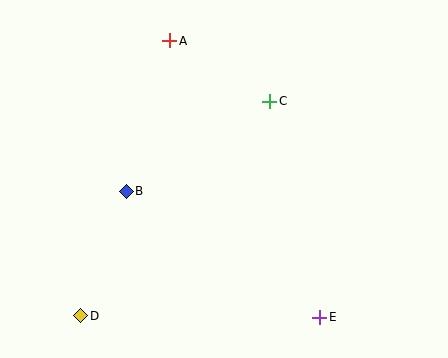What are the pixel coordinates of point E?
Point E is at (320, 317).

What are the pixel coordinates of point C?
Point C is at (270, 101).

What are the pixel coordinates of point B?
Point B is at (126, 191).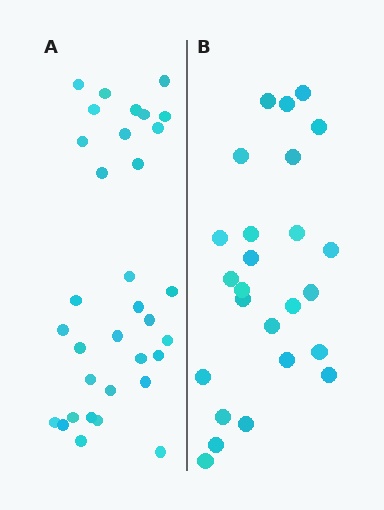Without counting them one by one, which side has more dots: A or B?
Region A (the left region) has more dots.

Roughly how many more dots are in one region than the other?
Region A has roughly 8 or so more dots than region B.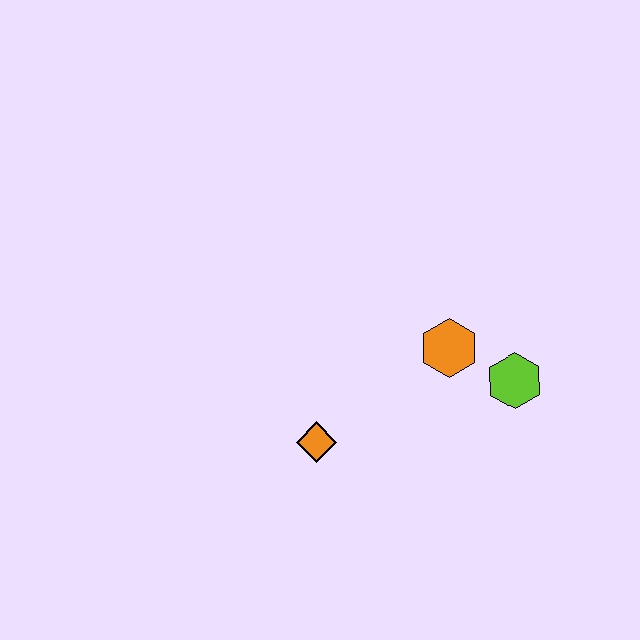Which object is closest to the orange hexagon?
The lime hexagon is closest to the orange hexagon.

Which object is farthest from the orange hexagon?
The orange diamond is farthest from the orange hexagon.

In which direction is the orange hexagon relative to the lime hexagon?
The orange hexagon is to the left of the lime hexagon.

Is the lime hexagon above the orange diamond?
Yes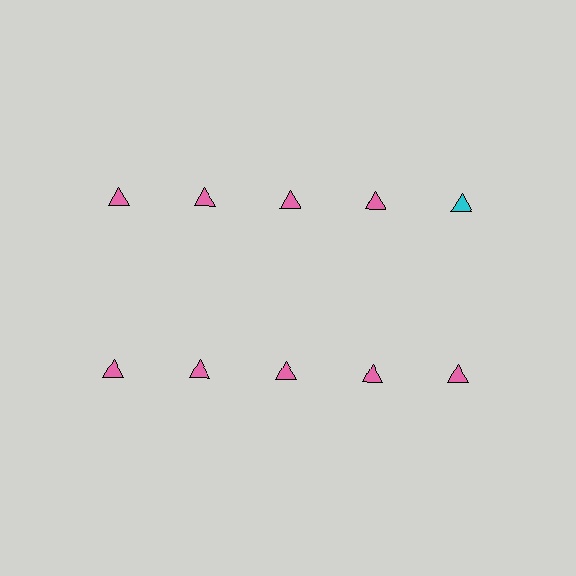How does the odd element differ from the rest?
It has a different color: cyan instead of pink.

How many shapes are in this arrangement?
There are 10 shapes arranged in a grid pattern.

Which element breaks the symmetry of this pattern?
The cyan triangle in the top row, rightmost column breaks the symmetry. All other shapes are pink triangles.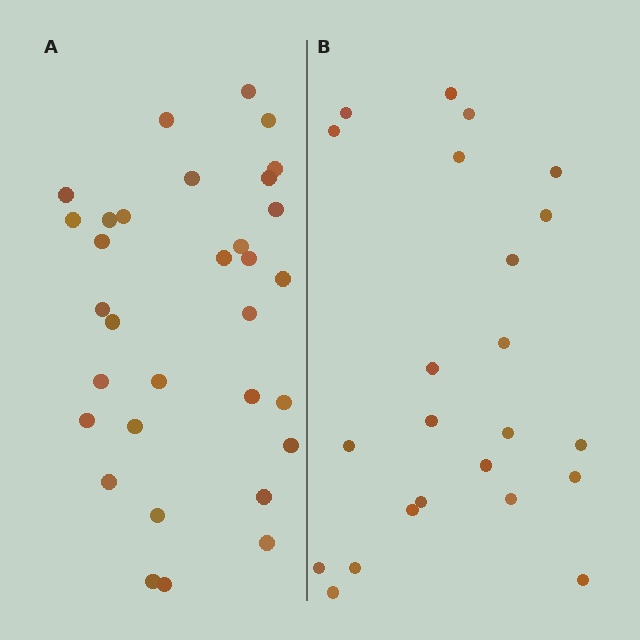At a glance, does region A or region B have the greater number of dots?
Region A (the left region) has more dots.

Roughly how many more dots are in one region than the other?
Region A has roughly 8 or so more dots than region B.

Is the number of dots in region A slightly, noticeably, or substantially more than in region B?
Region A has noticeably more, but not dramatically so. The ratio is roughly 1.4 to 1.